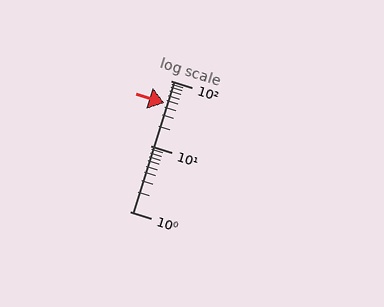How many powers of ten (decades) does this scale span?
The scale spans 2 decades, from 1 to 100.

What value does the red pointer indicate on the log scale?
The pointer indicates approximately 45.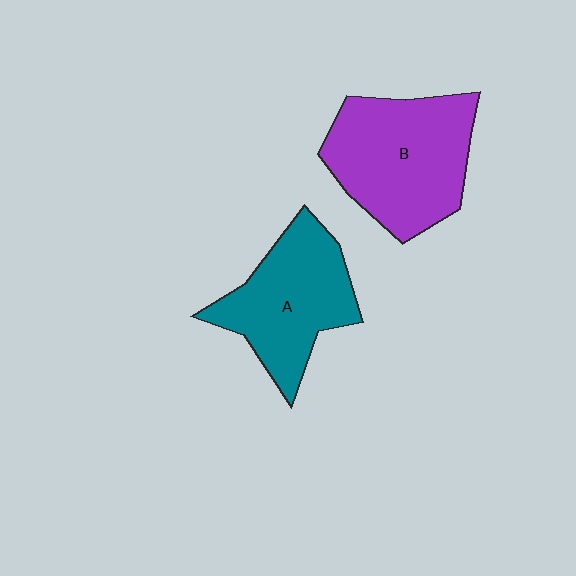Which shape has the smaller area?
Shape A (teal).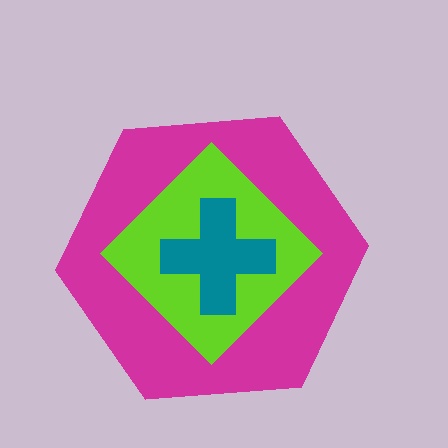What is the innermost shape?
The teal cross.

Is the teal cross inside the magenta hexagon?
Yes.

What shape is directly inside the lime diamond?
The teal cross.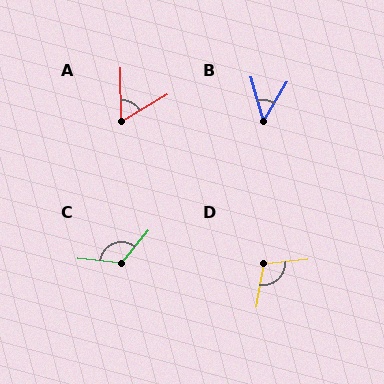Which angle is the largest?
C, at approximately 123 degrees.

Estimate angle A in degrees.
Approximately 60 degrees.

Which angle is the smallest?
B, at approximately 47 degrees.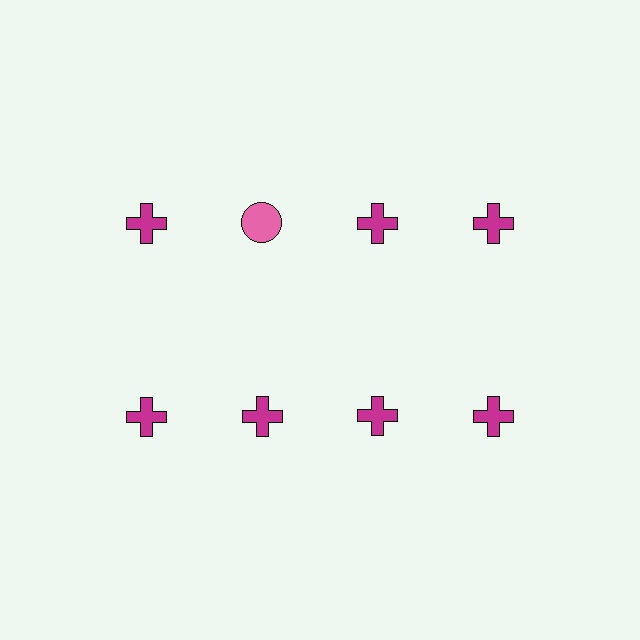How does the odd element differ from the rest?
It differs in both color (pink instead of magenta) and shape (circle instead of cross).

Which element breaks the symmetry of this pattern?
The pink circle in the top row, second from left column breaks the symmetry. All other shapes are magenta crosses.